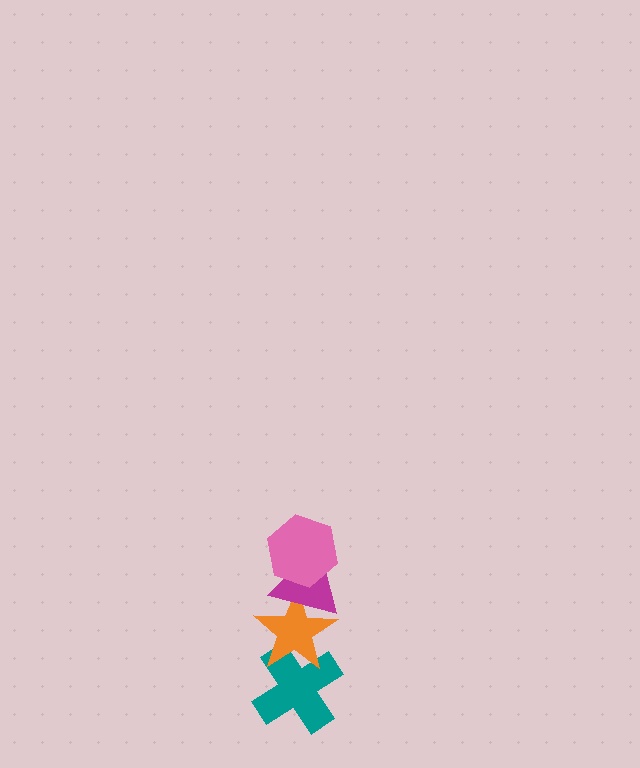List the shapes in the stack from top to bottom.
From top to bottom: the pink hexagon, the magenta triangle, the orange star, the teal cross.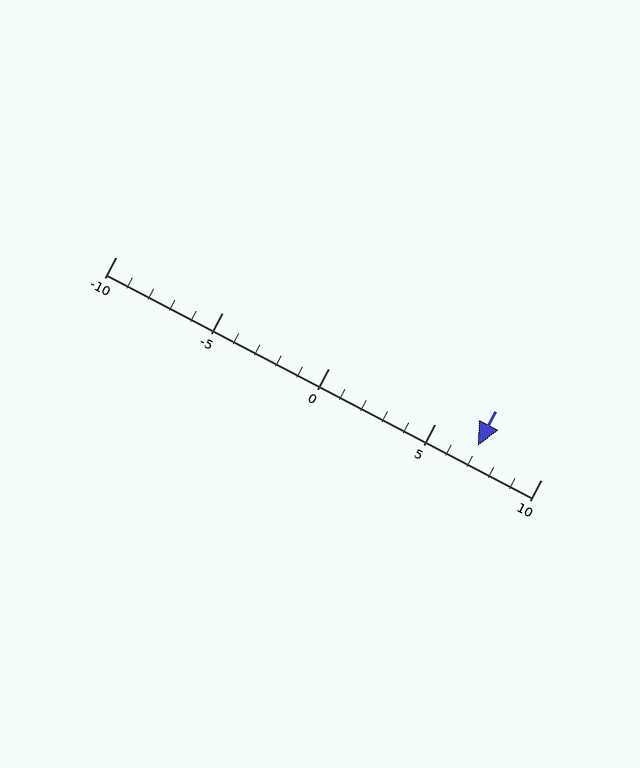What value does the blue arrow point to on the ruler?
The blue arrow points to approximately 7.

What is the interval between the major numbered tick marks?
The major tick marks are spaced 5 units apart.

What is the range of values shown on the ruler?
The ruler shows values from -10 to 10.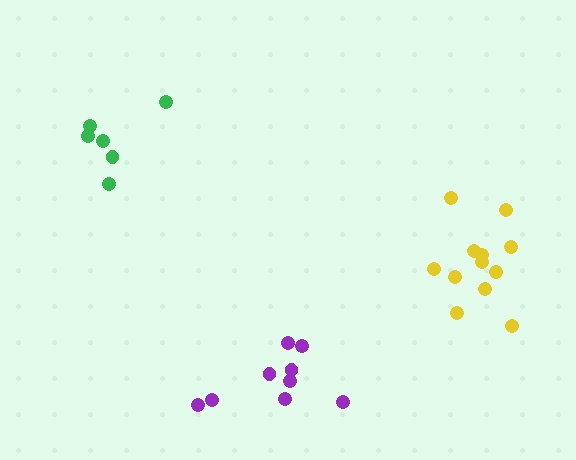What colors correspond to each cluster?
The clusters are colored: yellow, purple, green.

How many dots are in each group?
Group 1: 12 dots, Group 2: 9 dots, Group 3: 6 dots (27 total).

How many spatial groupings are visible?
There are 3 spatial groupings.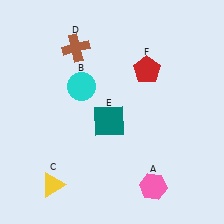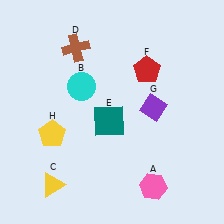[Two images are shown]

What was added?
A purple diamond (G), a yellow pentagon (H) were added in Image 2.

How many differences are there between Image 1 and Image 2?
There are 2 differences between the two images.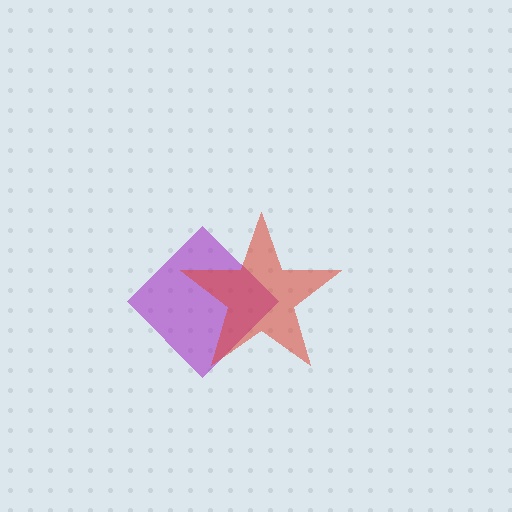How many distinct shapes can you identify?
There are 2 distinct shapes: a purple diamond, a red star.